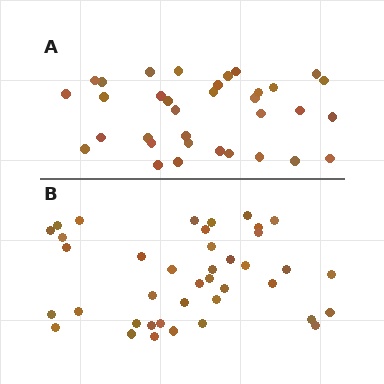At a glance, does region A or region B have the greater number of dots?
Region B (the bottom region) has more dots.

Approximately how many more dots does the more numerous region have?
Region B has about 6 more dots than region A.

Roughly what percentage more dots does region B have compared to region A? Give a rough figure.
About 20% more.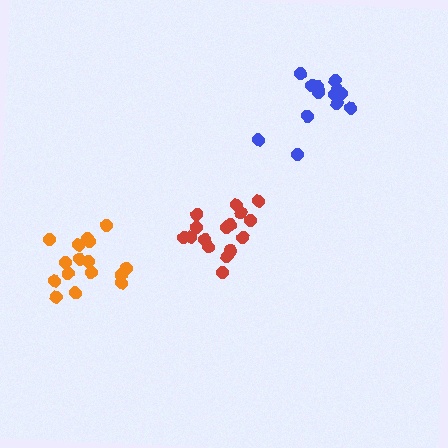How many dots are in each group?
Group 1: 17 dots, Group 2: 17 dots, Group 3: 14 dots (48 total).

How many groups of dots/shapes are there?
There are 3 groups.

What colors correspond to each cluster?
The clusters are colored: red, orange, blue.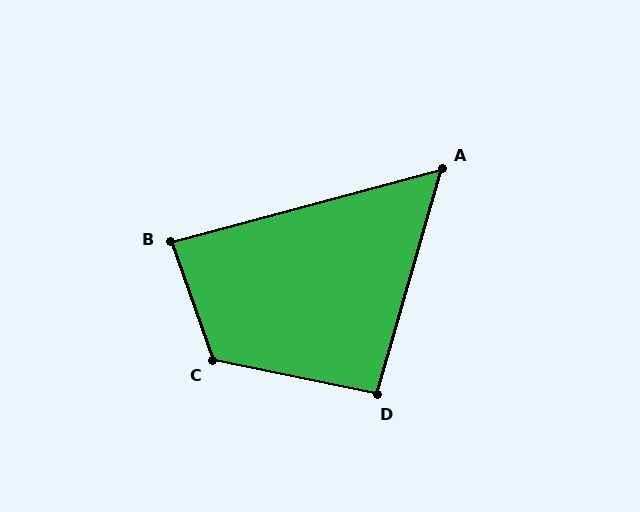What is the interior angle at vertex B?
Approximately 86 degrees (approximately right).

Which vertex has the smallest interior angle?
A, at approximately 59 degrees.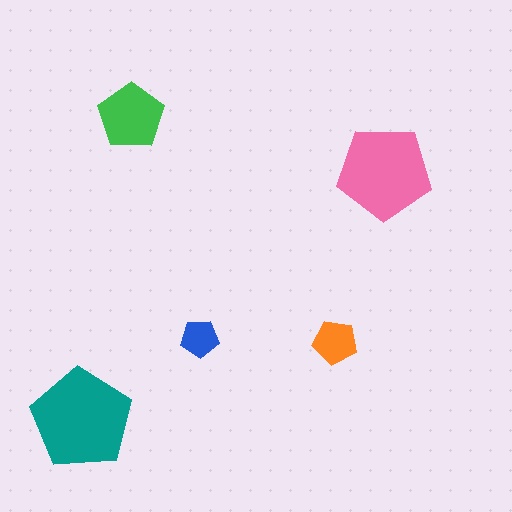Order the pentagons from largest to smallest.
the teal one, the pink one, the green one, the orange one, the blue one.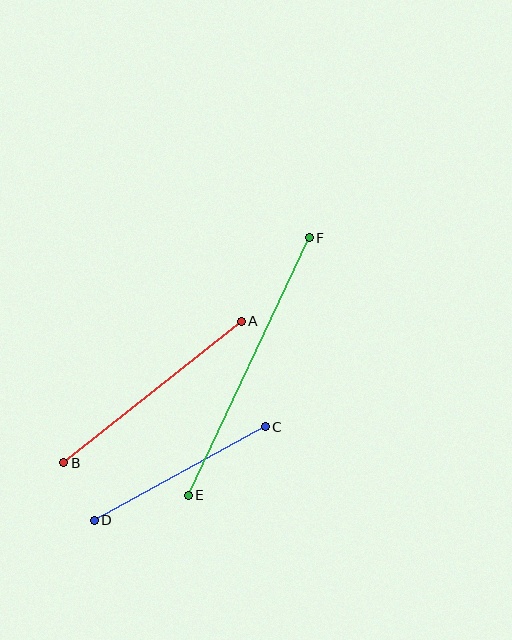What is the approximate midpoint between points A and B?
The midpoint is at approximately (153, 392) pixels.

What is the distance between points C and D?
The distance is approximately 195 pixels.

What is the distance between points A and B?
The distance is approximately 227 pixels.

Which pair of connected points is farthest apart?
Points E and F are farthest apart.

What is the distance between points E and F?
The distance is approximately 285 pixels.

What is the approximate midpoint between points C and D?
The midpoint is at approximately (180, 473) pixels.